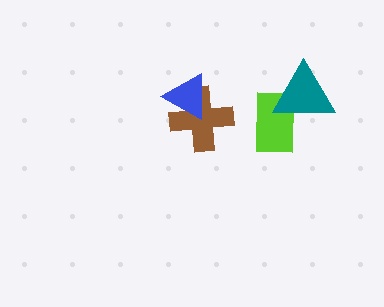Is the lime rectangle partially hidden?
Yes, it is partially covered by another shape.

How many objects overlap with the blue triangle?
1 object overlaps with the blue triangle.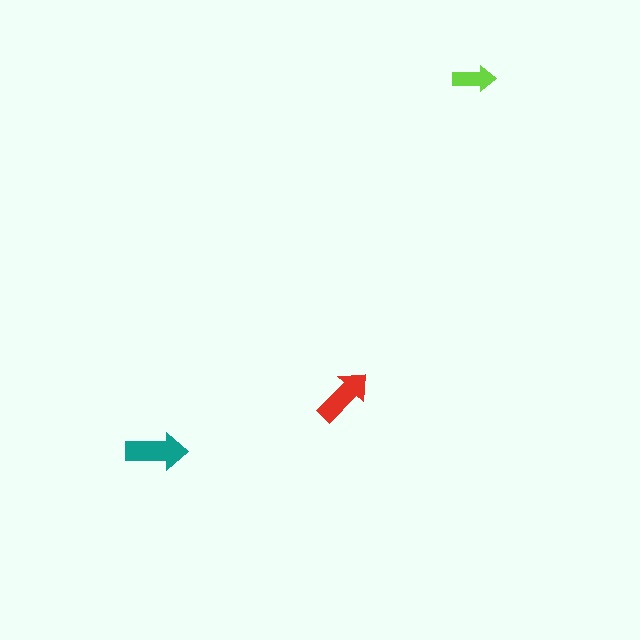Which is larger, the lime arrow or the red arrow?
The red one.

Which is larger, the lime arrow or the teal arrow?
The teal one.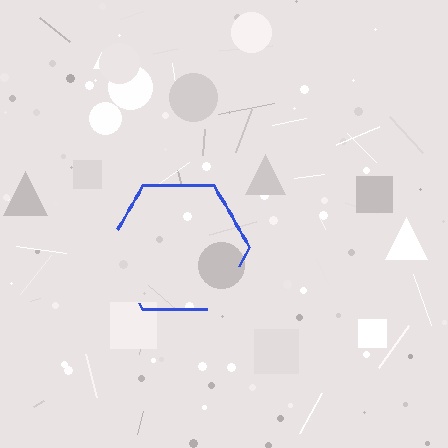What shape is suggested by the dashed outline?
The dashed outline suggests a hexagon.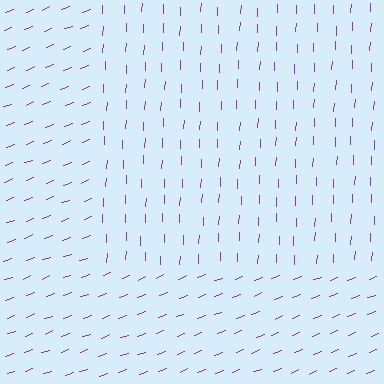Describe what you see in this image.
The image is filled with small purple line segments. A rectangle region in the image has lines oriented differently from the surrounding lines, creating a visible texture boundary.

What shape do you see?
I see a rectangle.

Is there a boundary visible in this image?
Yes, there is a texture boundary formed by a change in line orientation.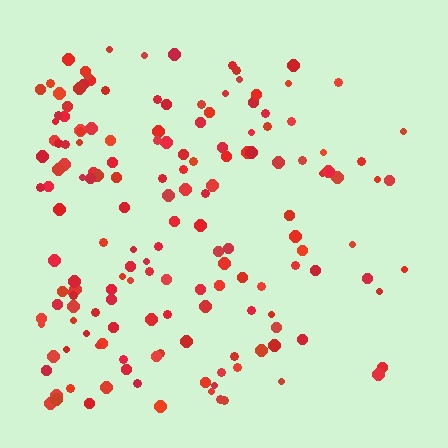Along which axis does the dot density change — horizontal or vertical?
Horizontal.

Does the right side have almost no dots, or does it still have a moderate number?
Still a moderate number, just noticeably fewer than the left.